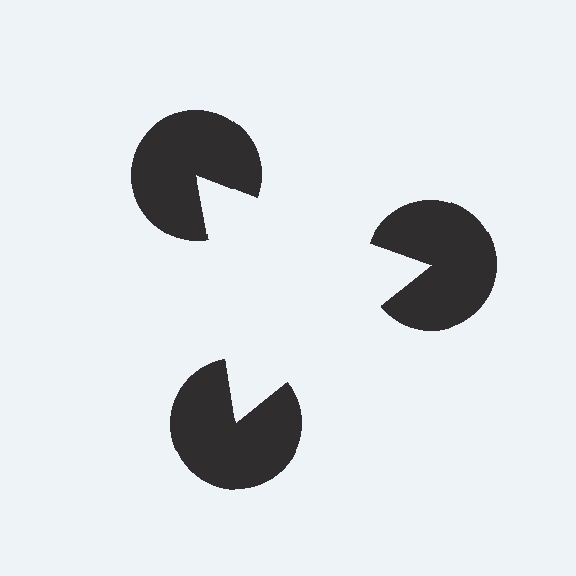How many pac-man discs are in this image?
There are 3 — one at each vertex of the illusory triangle.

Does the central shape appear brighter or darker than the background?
It typically appears slightly brighter than the background, even though no actual brightness change is drawn.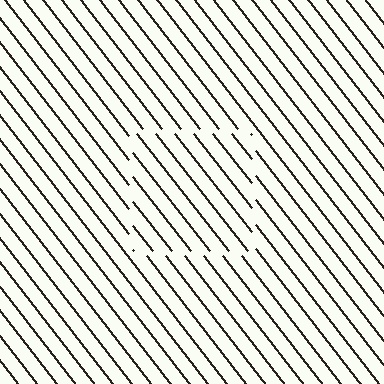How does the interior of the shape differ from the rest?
The interior of the shape contains the same grating, shifted by half a period — the contour is defined by the phase discontinuity where line-ends from the inner and outer gratings abut.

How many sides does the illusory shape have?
4 sides — the line-ends trace a square.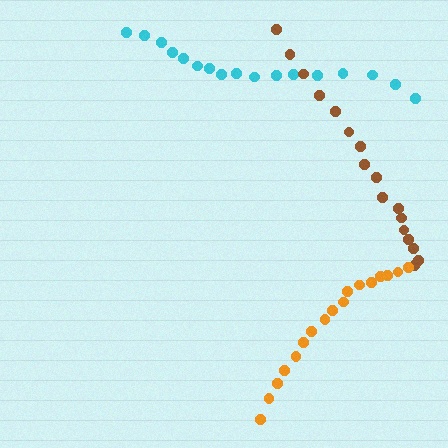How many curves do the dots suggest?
There are 3 distinct paths.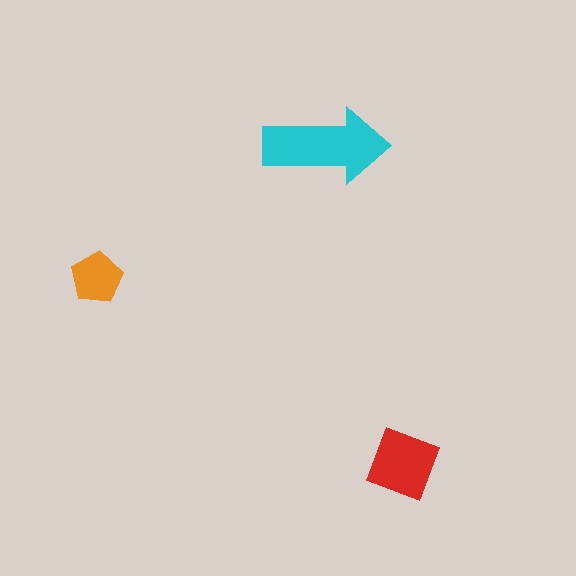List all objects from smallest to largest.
The orange pentagon, the red diamond, the cyan arrow.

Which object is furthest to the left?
The orange pentagon is leftmost.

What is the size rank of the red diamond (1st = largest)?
2nd.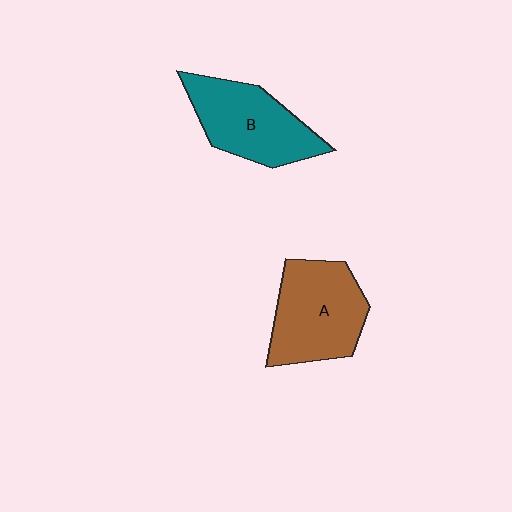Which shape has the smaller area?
Shape B (teal).